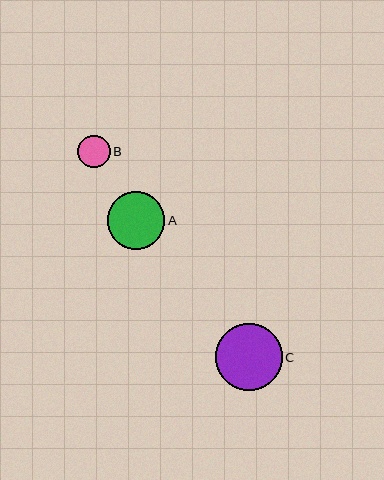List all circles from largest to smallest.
From largest to smallest: C, A, B.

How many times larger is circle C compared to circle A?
Circle C is approximately 1.2 times the size of circle A.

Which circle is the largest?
Circle C is the largest with a size of approximately 67 pixels.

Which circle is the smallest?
Circle B is the smallest with a size of approximately 33 pixels.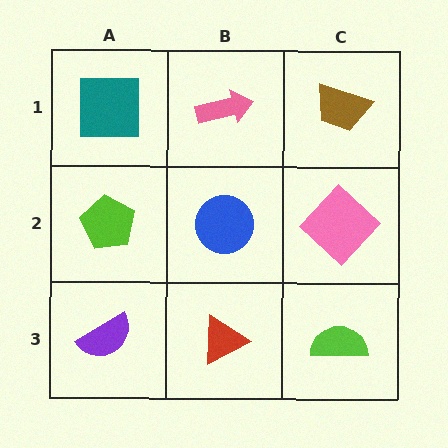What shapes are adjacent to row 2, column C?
A brown trapezoid (row 1, column C), a lime semicircle (row 3, column C), a blue circle (row 2, column B).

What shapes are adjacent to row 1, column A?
A lime pentagon (row 2, column A), a pink arrow (row 1, column B).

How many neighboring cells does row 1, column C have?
2.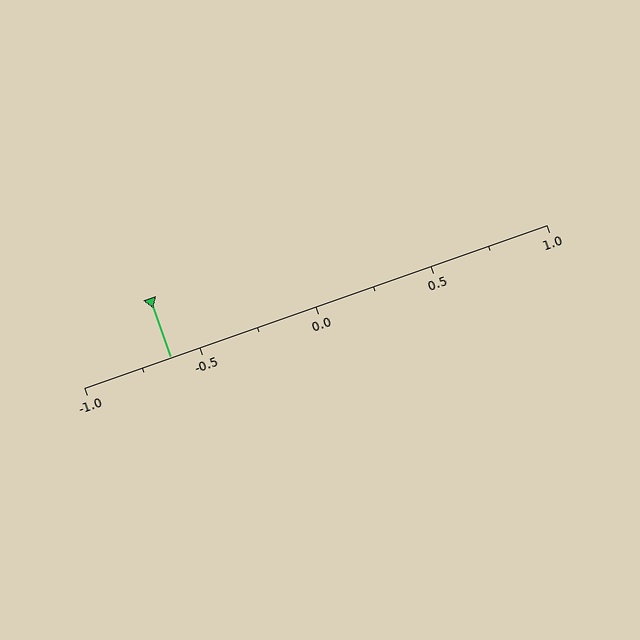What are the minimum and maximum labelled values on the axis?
The axis runs from -1.0 to 1.0.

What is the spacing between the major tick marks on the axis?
The major ticks are spaced 0.5 apart.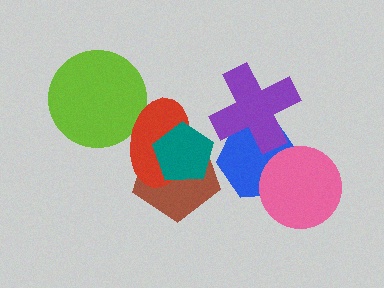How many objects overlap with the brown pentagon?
2 objects overlap with the brown pentagon.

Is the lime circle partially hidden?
Yes, it is partially covered by another shape.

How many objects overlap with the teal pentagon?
2 objects overlap with the teal pentagon.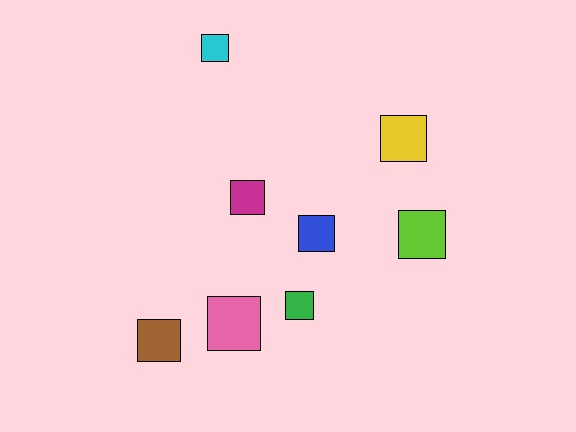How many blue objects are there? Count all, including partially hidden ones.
There is 1 blue object.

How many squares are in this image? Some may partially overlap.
There are 8 squares.